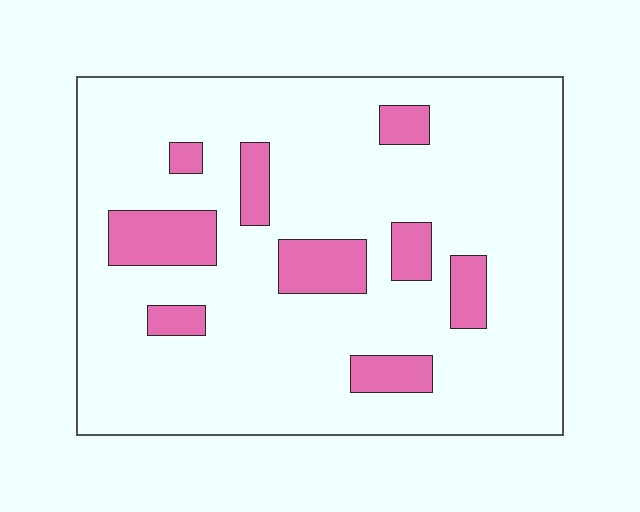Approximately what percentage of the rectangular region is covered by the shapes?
Approximately 15%.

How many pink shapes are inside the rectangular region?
9.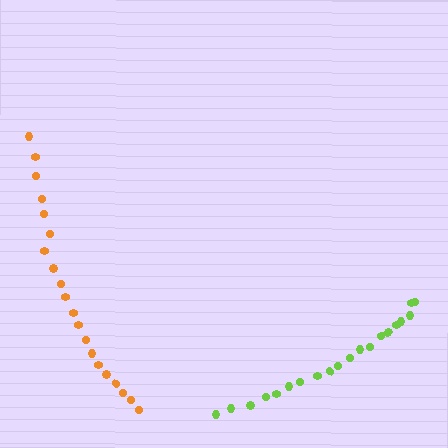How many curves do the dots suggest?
There are 2 distinct paths.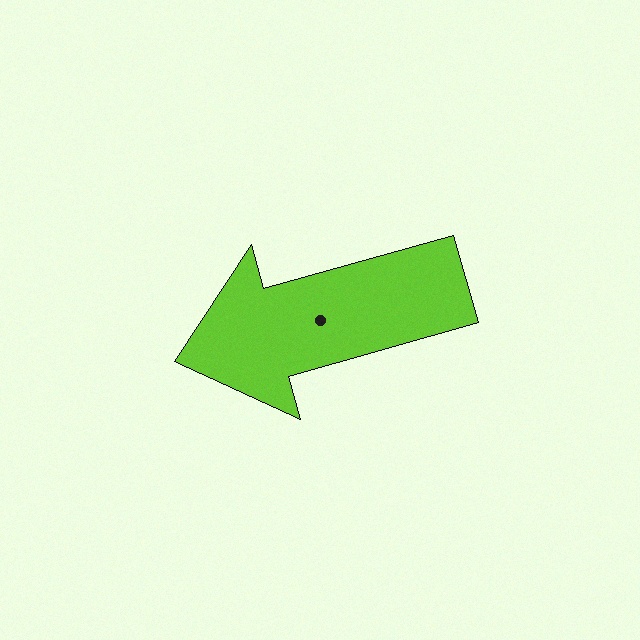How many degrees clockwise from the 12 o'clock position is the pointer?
Approximately 254 degrees.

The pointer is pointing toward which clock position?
Roughly 8 o'clock.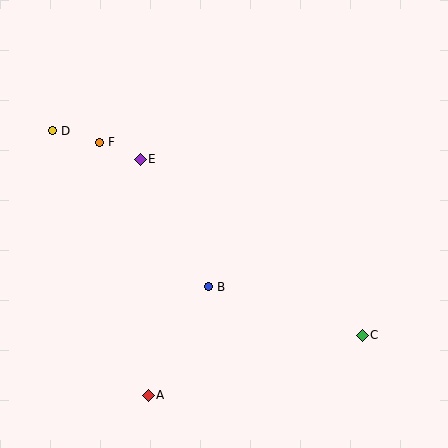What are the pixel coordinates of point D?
Point D is at (53, 131).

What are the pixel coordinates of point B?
Point B is at (209, 287).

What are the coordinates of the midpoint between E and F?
The midpoint between E and F is at (120, 151).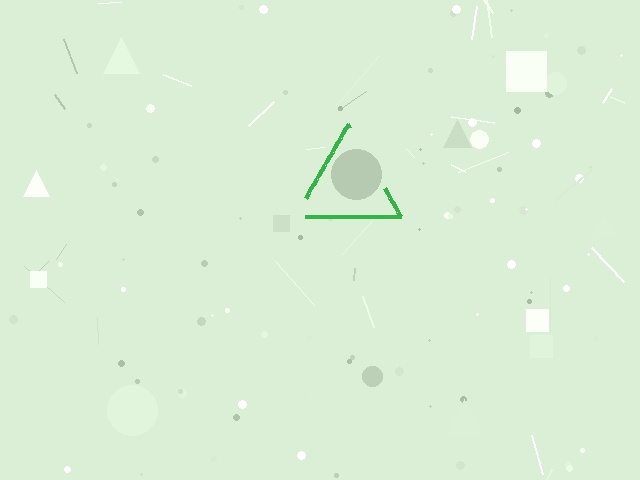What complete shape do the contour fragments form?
The contour fragments form a triangle.